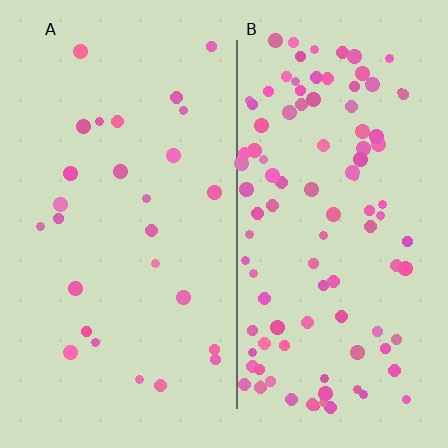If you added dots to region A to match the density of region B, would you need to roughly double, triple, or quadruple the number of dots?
Approximately quadruple.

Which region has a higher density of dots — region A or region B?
B (the right).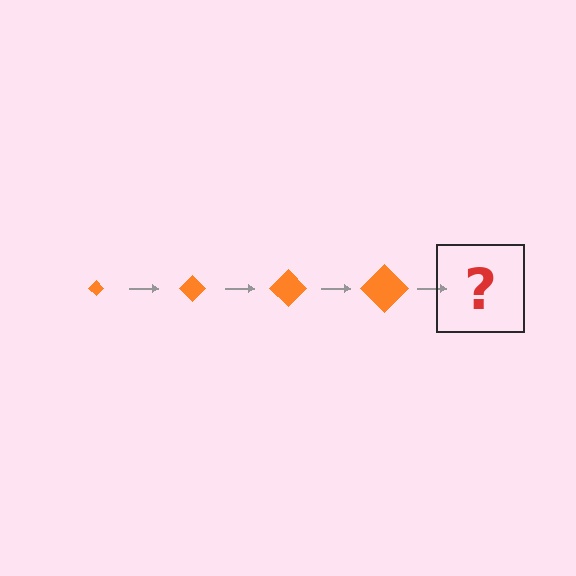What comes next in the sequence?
The next element should be an orange diamond, larger than the previous one.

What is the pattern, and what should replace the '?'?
The pattern is that the diamond gets progressively larger each step. The '?' should be an orange diamond, larger than the previous one.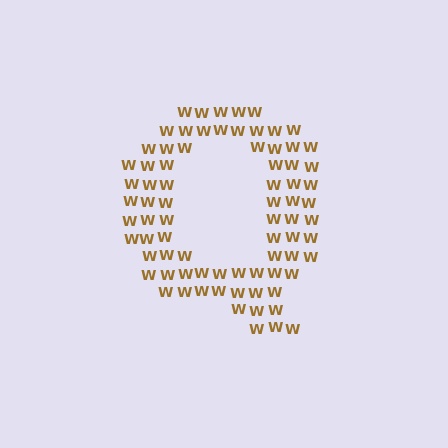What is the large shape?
The large shape is the letter Q.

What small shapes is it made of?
It is made of small letter W's.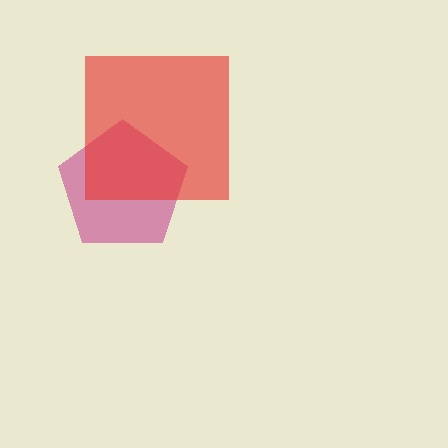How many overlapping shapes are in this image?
There are 2 overlapping shapes in the image.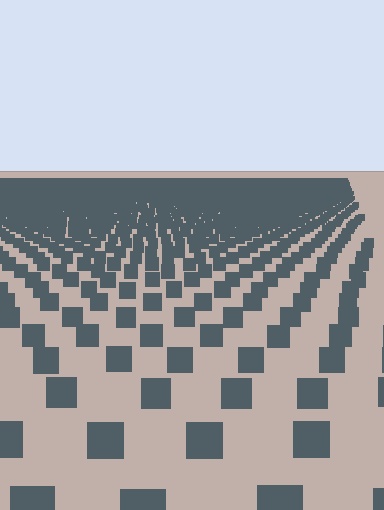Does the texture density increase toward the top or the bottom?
Density increases toward the top.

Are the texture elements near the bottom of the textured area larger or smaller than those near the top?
Larger. Near the bottom, elements are closer to the viewer and appear at a bigger on-screen size.